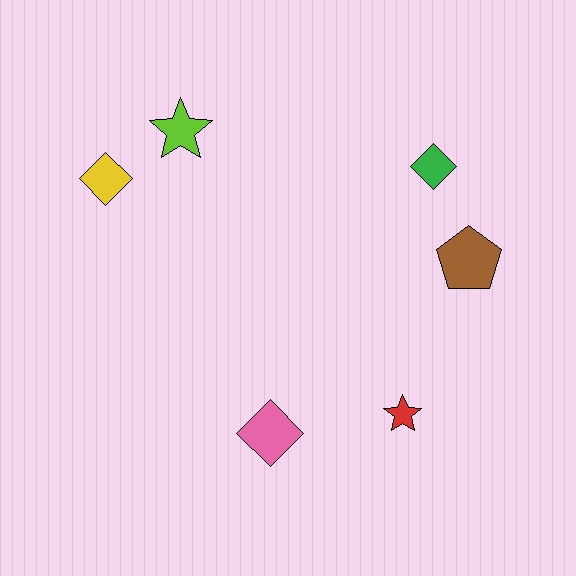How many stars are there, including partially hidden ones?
There are 2 stars.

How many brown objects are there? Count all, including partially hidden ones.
There is 1 brown object.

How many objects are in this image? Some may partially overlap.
There are 6 objects.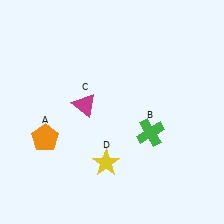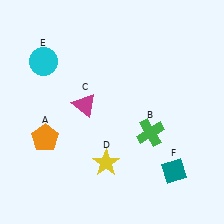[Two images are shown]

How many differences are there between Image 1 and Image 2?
There are 2 differences between the two images.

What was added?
A cyan circle (E), a teal diamond (F) were added in Image 2.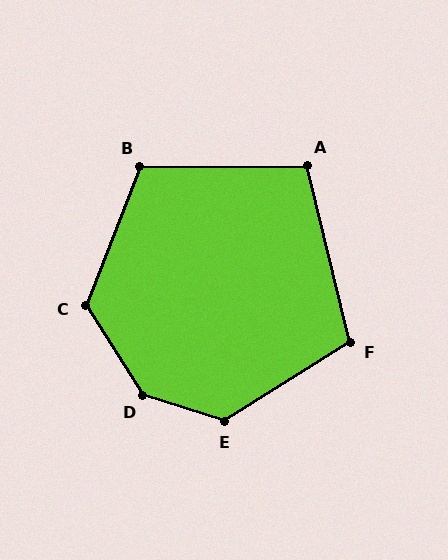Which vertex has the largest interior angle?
D, at approximately 140 degrees.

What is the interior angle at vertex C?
Approximately 126 degrees (obtuse).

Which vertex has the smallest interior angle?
A, at approximately 104 degrees.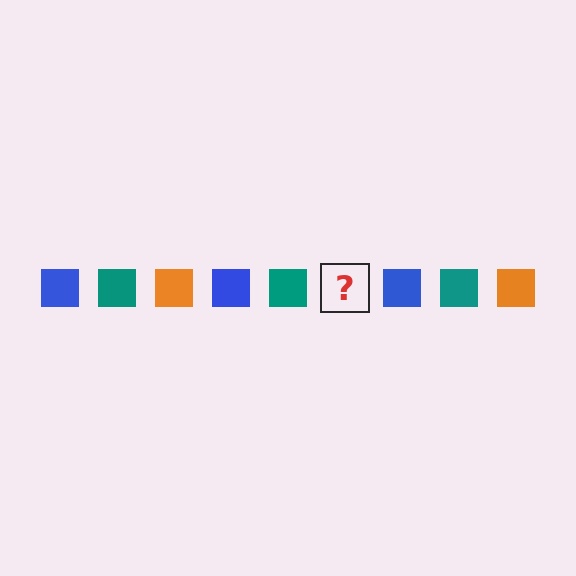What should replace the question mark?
The question mark should be replaced with an orange square.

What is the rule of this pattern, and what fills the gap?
The rule is that the pattern cycles through blue, teal, orange squares. The gap should be filled with an orange square.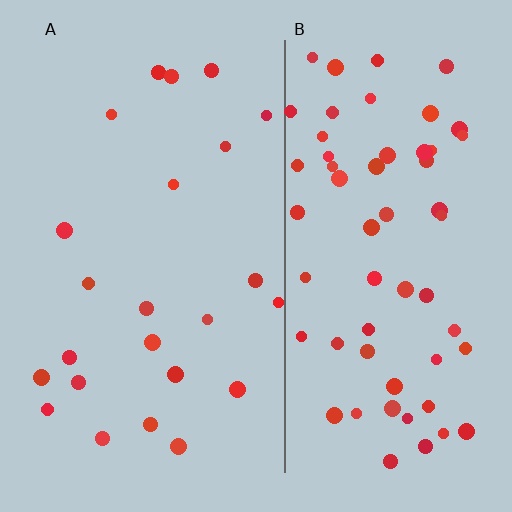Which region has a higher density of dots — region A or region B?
B (the right).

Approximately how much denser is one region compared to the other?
Approximately 2.6× — region B over region A.